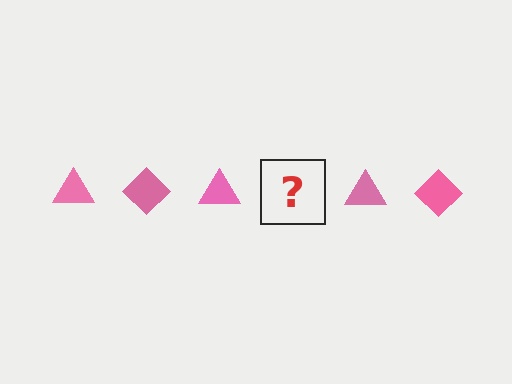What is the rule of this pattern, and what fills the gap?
The rule is that the pattern cycles through triangle, diamond shapes in pink. The gap should be filled with a pink diamond.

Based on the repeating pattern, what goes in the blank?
The blank should be a pink diamond.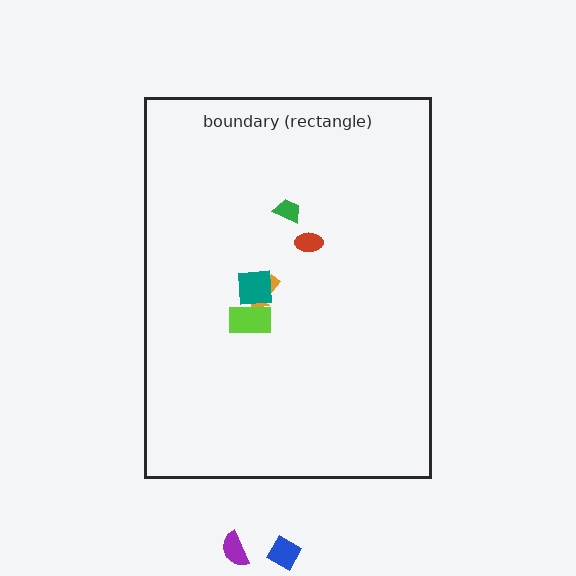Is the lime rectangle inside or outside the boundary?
Inside.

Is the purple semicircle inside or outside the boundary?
Outside.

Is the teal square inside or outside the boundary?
Inside.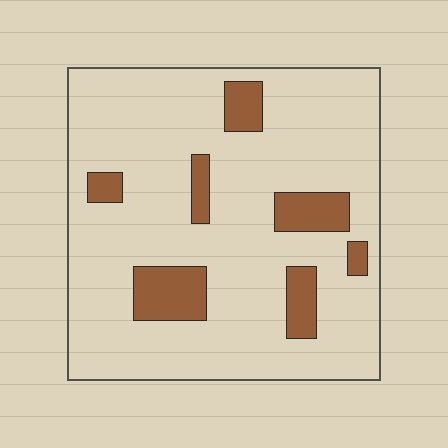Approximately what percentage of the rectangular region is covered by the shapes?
Approximately 15%.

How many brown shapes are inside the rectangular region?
7.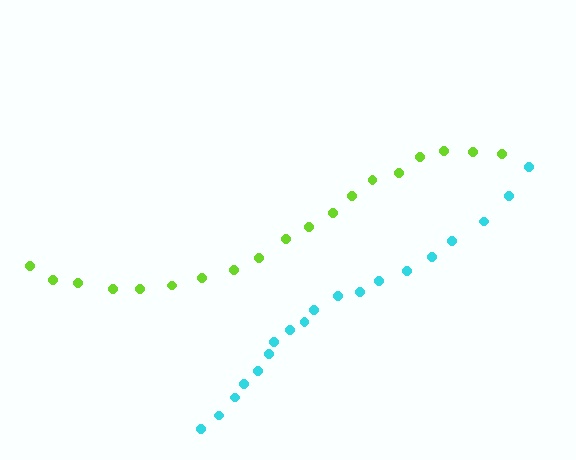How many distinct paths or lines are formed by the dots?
There are 2 distinct paths.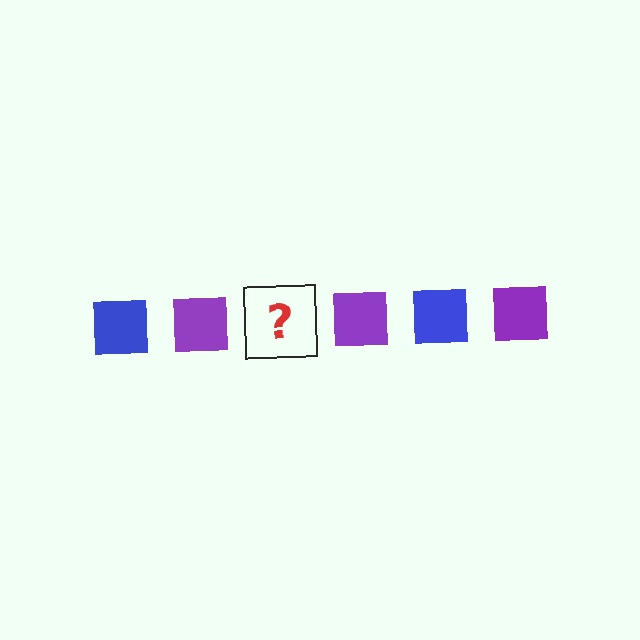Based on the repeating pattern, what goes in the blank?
The blank should be a blue square.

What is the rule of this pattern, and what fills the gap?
The rule is that the pattern cycles through blue, purple squares. The gap should be filled with a blue square.